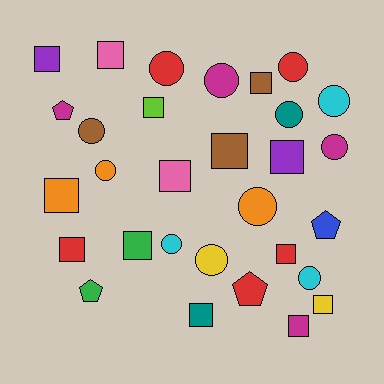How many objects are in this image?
There are 30 objects.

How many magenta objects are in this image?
There are 4 magenta objects.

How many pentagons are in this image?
There are 4 pentagons.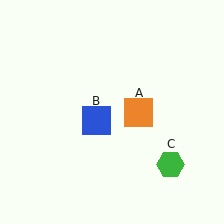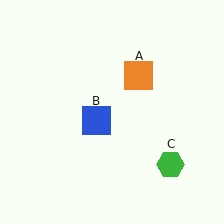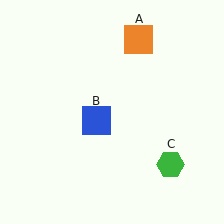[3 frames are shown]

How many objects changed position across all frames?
1 object changed position: orange square (object A).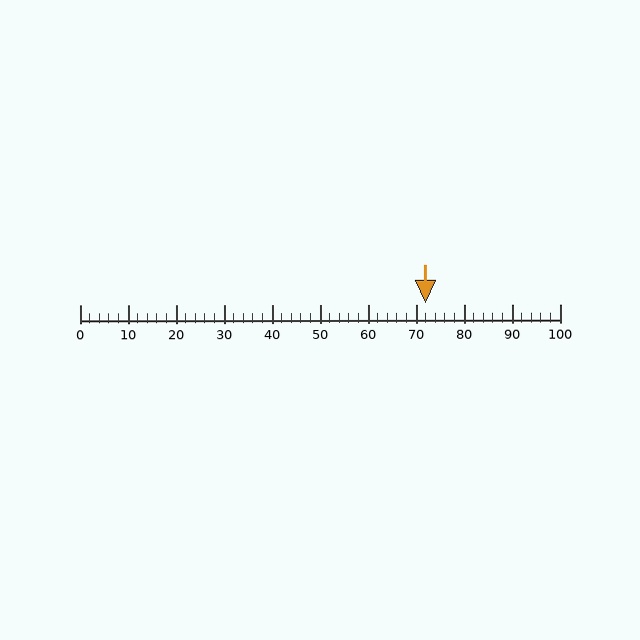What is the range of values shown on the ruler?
The ruler shows values from 0 to 100.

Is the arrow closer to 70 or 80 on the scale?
The arrow is closer to 70.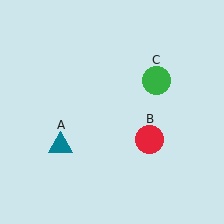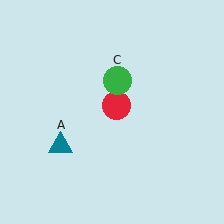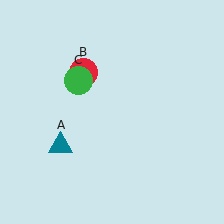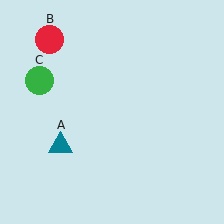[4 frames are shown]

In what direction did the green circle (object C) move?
The green circle (object C) moved left.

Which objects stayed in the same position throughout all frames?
Teal triangle (object A) remained stationary.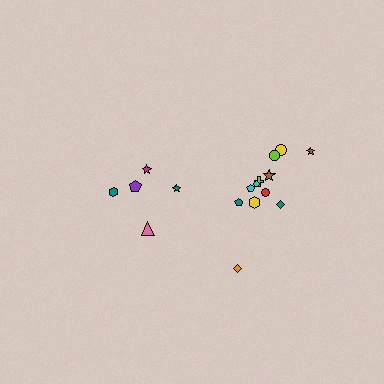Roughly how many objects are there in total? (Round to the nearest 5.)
Roughly 15 objects in total.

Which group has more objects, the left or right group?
The right group.